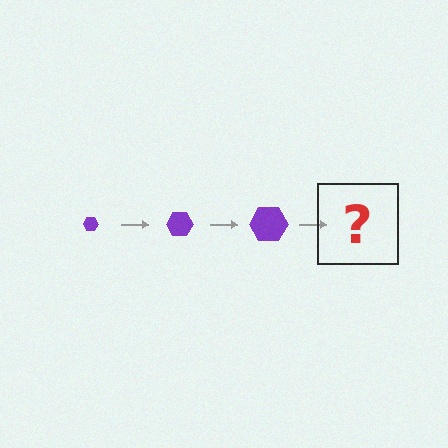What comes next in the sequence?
The next element should be a purple hexagon, larger than the previous one.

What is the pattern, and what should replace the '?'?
The pattern is that the hexagon gets progressively larger each step. The '?' should be a purple hexagon, larger than the previous one.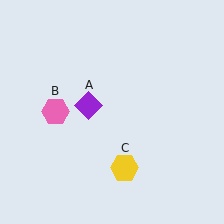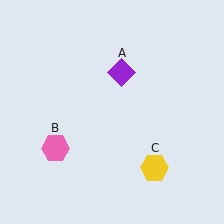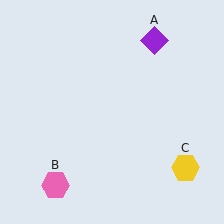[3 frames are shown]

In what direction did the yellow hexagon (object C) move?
The yellow hexagon (object C) moved right.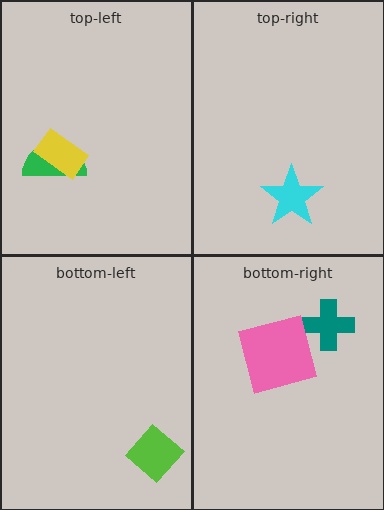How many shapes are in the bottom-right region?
2.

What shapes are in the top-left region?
The green semicircle, the yellow rectangle.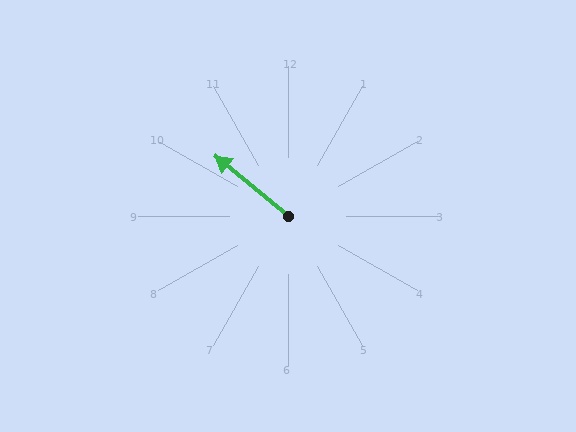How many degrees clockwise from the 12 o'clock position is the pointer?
Approximately 309 degrees.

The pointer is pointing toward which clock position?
Roughly 10 o'clock.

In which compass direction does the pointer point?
Northwest.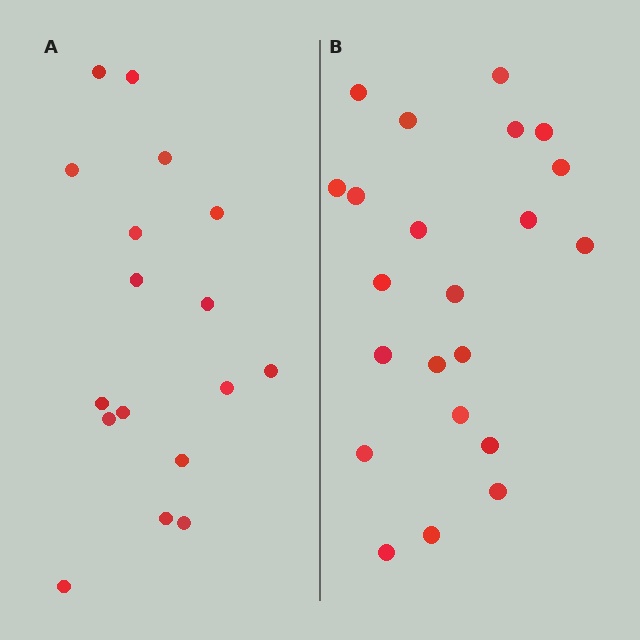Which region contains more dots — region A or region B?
Region B (the right region) has more dots.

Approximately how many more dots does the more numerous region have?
Region B has about 5 more dots than region A.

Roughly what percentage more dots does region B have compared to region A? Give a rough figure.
About 30% more.